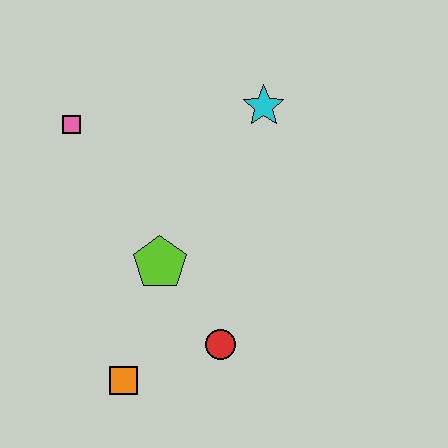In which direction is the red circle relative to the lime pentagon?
The red circle is below the lime pentagon.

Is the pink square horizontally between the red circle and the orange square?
No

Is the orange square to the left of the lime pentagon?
Yes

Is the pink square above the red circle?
Yes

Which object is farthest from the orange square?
The cyan star is farthest from the orange square.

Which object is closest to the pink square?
The lime pentagon is closest to the pink square.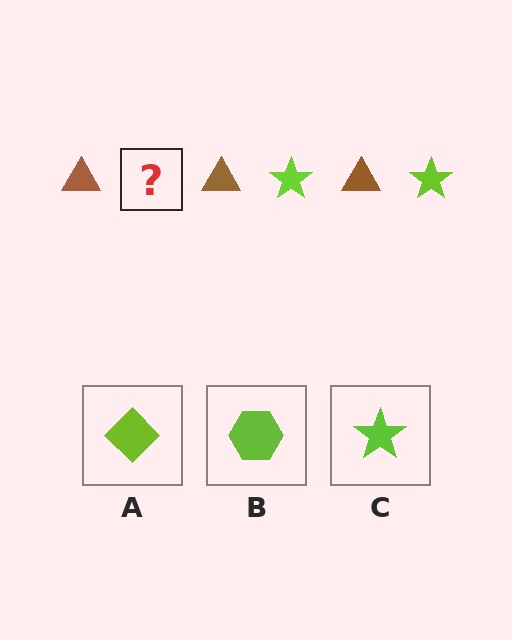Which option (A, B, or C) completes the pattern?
C.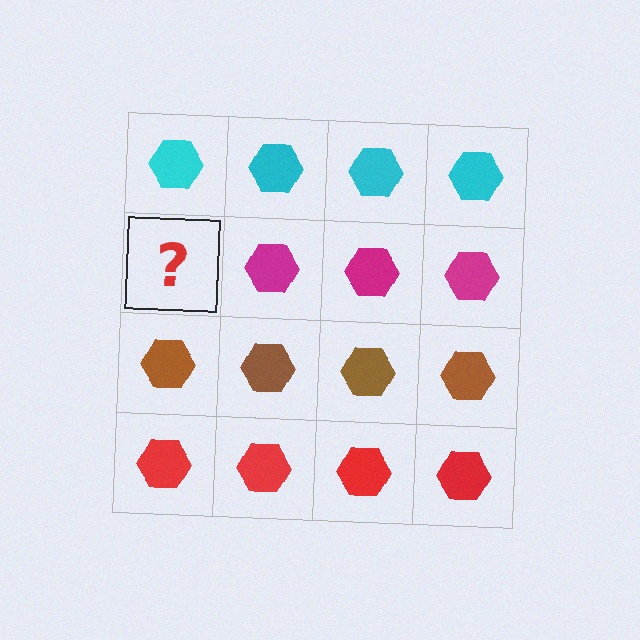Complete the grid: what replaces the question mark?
The question mark should be replaced with a magenta hexagon.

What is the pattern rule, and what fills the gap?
The rule is that each row has a consistent color. The gap should be filled with a magenta hexagon.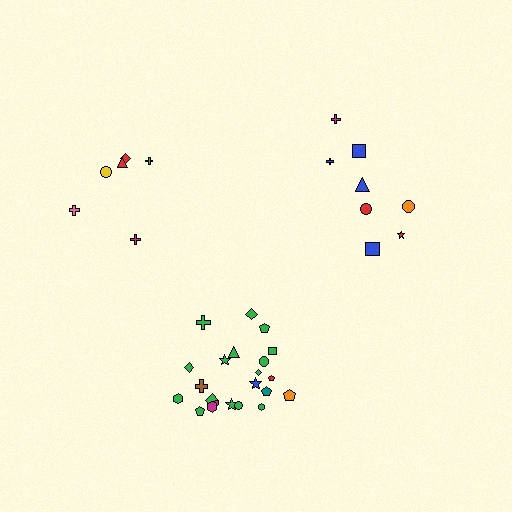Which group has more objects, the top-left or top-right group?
The top-right group.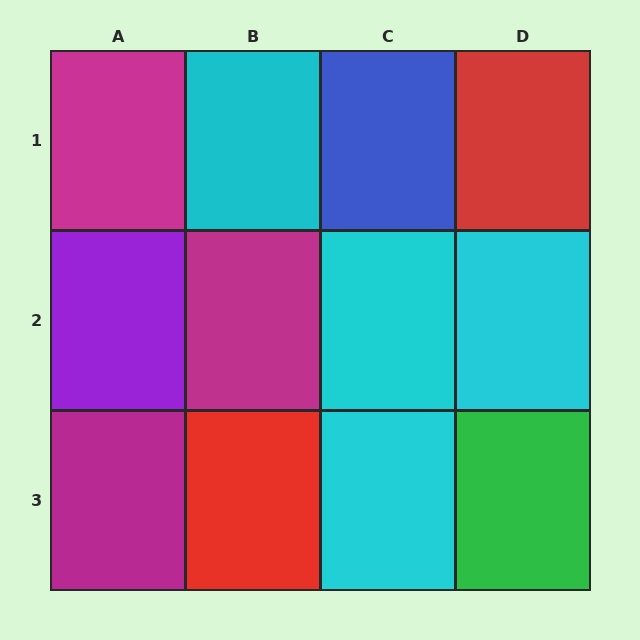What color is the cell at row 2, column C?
Cyan.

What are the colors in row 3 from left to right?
Magenta, red, cyan, green.